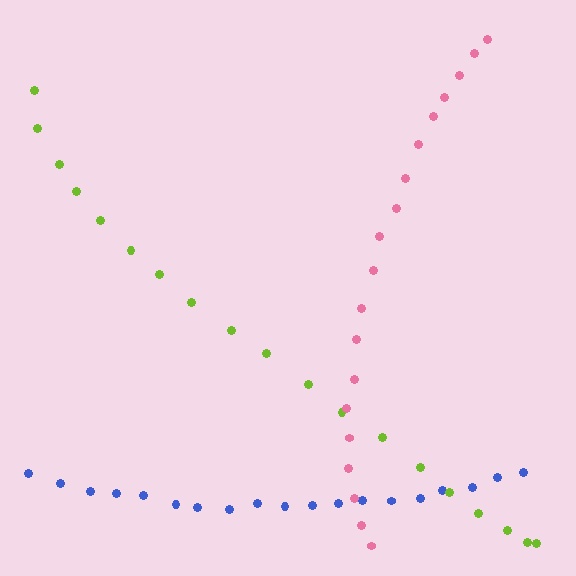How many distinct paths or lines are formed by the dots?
There are 3 distinct paths.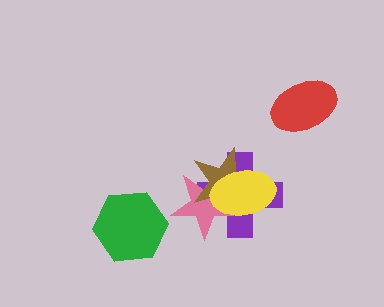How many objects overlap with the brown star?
3 objects overlap with the brown star.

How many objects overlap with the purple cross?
3 objects overlap with the purple cross.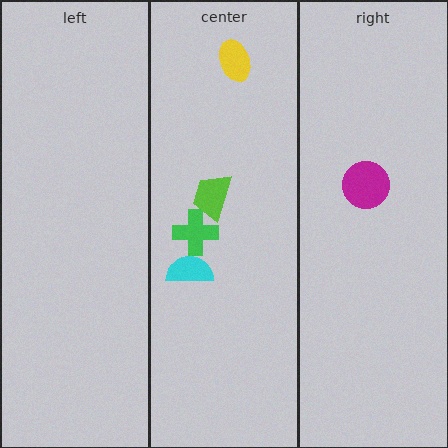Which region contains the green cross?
The center region.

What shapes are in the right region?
The magenta circle.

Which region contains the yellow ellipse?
The center region.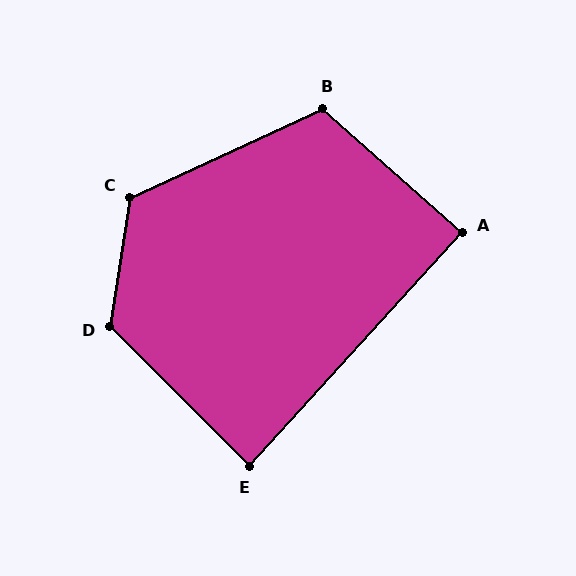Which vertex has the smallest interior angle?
E, at approximately 87 degrees.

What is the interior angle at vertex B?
Approximately 114 degrees (obtuse).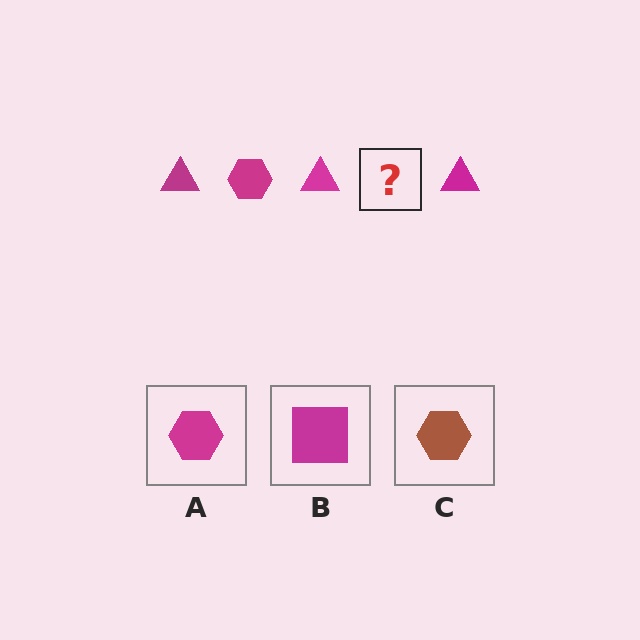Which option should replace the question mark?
Option A.